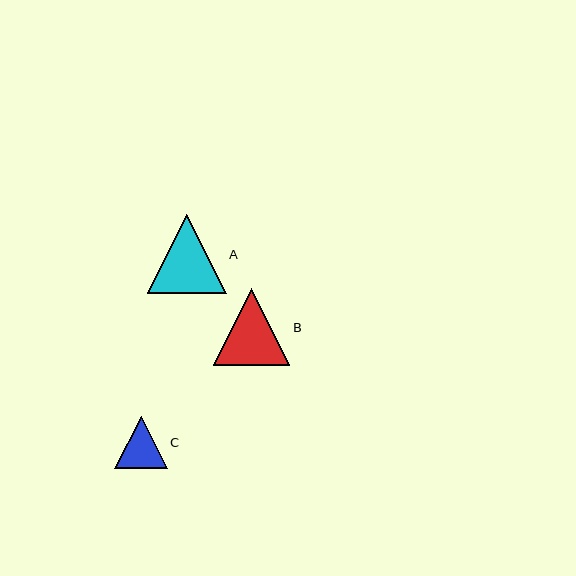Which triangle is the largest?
Triangle A is the largest with a size of approximately 79 pixels.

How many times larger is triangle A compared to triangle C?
Triangle A is approximately 1.5 times the size of triangle C.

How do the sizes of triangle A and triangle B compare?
Triangle A and triangle B are approximately the same size.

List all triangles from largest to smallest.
From largest to smallest: A, B, C.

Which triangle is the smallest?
Triangle C is the smallest with a size of approximately 52 pixels.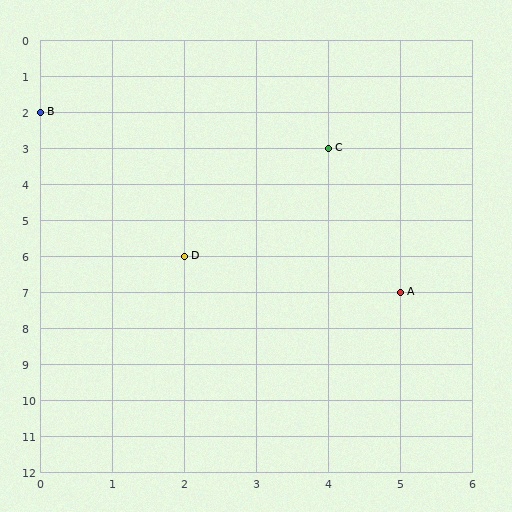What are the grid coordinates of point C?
Point C is at grid coordinates (4, 3).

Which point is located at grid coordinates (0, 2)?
Point B is at (0, 2).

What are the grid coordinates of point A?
Point A is at grid coordinates (5, 7).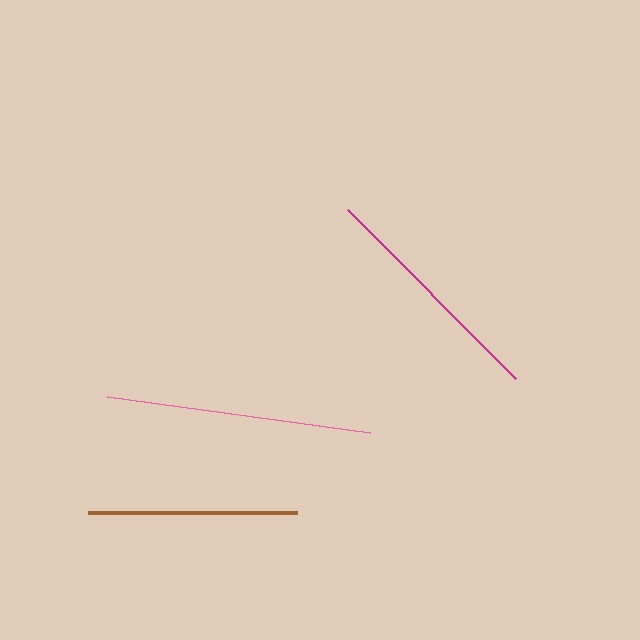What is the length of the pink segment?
The pink segment is approximately 265 pixels long.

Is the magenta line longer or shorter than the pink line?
The pink line is longer than the magenta line.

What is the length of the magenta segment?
The magenta segment is approximately 239 pixels long.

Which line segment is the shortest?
The brown line is the shortest at approximately 209 pixels.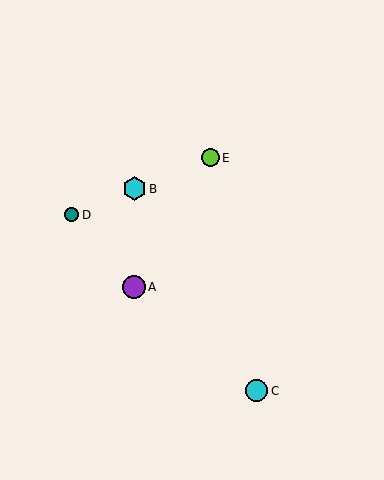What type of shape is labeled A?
Shape A is a purple circle.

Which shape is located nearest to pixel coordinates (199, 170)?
The lime circle (labeled E) at (211, 158) is nearest to that location.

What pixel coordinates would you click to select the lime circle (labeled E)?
Click at (211, 158) to select the lime circle E.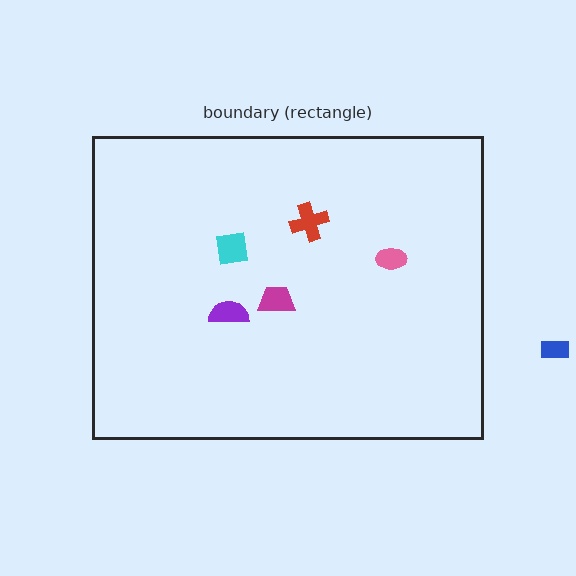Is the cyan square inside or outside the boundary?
Inside.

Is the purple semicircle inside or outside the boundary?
Inside.